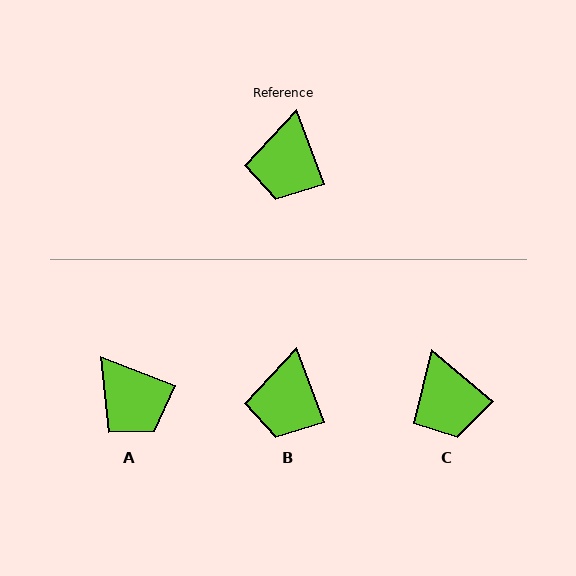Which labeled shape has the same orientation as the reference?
B.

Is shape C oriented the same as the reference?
No, it is off by about 29 degrees.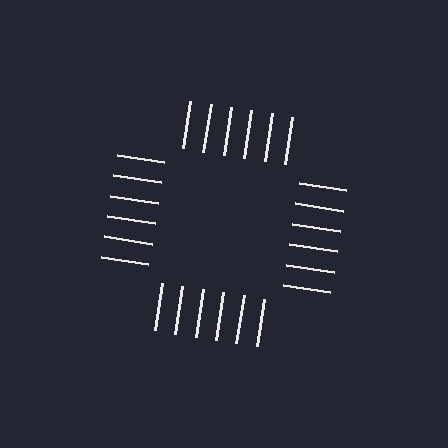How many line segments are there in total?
24 — 6 along each of the 4 edges.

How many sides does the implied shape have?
4 sides — the line-ends trace a square.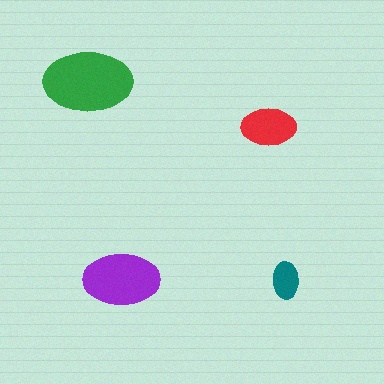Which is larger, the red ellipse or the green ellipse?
The green one.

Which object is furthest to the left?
The green ellipse is leftmost.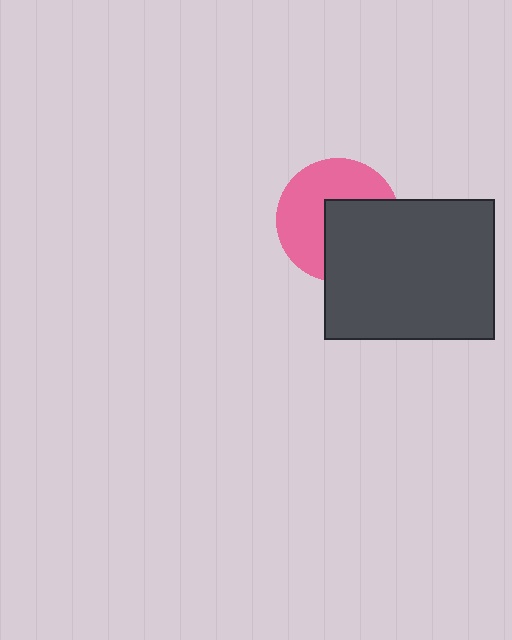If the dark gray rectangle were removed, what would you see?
You would see the complete pink circle.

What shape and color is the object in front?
The object in front is a dark gray rectangle.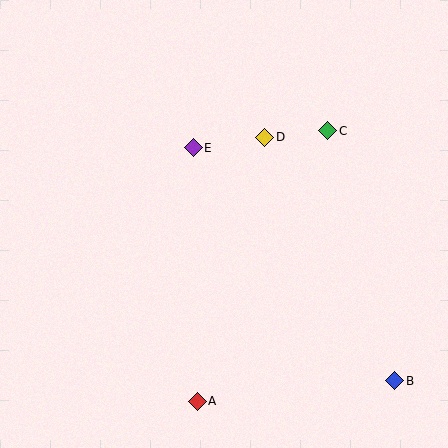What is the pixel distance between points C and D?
The distance between C and D is 63 pixels.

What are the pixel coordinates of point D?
Point D is at (265, 137).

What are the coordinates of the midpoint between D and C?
The midpoint between D and C is at (296, 134).